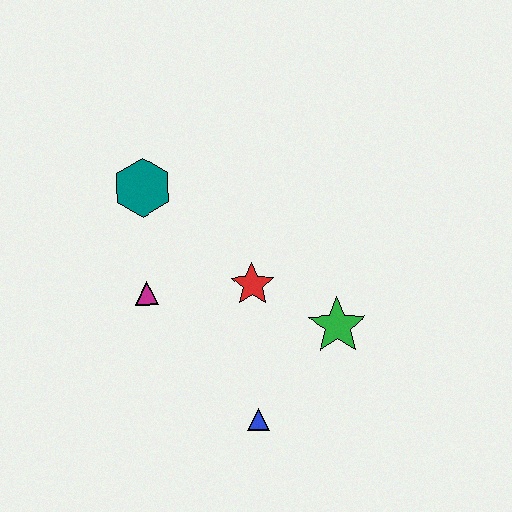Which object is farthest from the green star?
The teal hexagon is farthest from the green star.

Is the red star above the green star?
Yes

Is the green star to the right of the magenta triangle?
Yes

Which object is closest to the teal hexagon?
The magenta triangle is closest to the teal hexagon.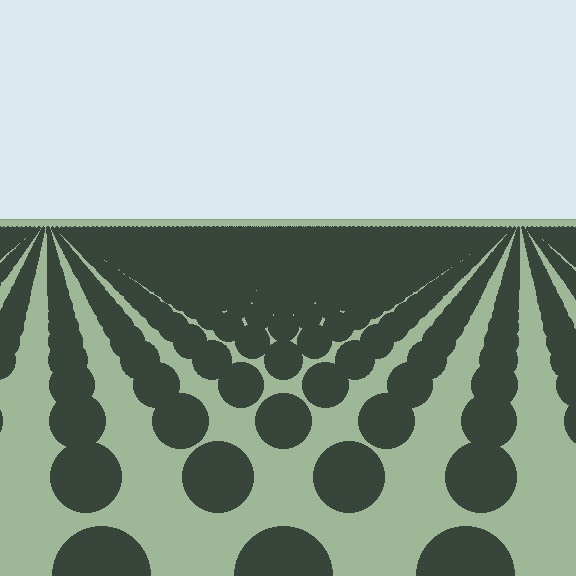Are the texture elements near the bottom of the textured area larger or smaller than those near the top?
Larger. Near the bottom, elements are closer to the viewer and appear at a bigger on-screen size.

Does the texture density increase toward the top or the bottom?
Density increases toward the top.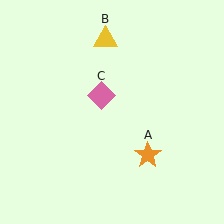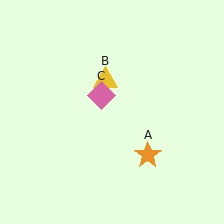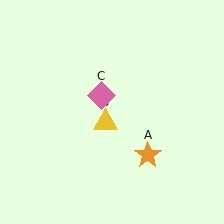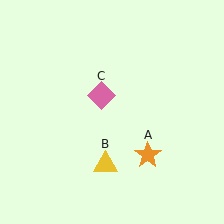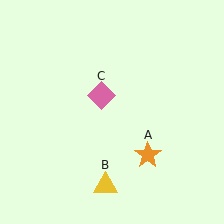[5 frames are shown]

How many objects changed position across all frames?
1 object changed position: yellow triangle (object B).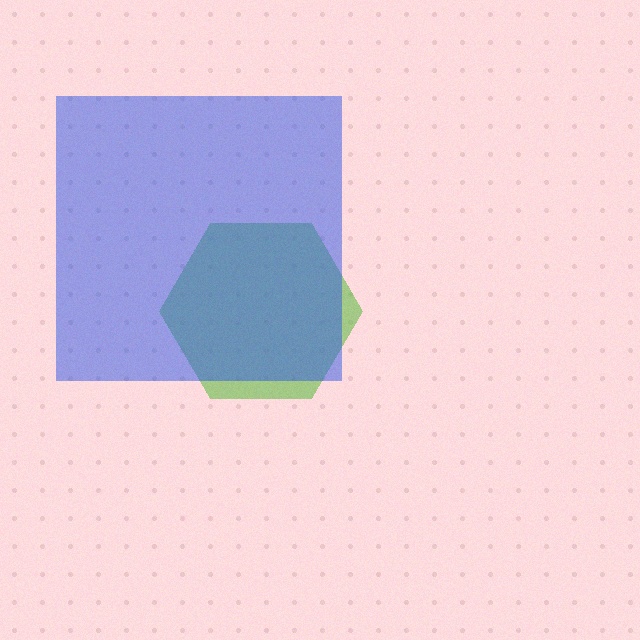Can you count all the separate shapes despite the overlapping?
Yes, there are 2 separate shapes.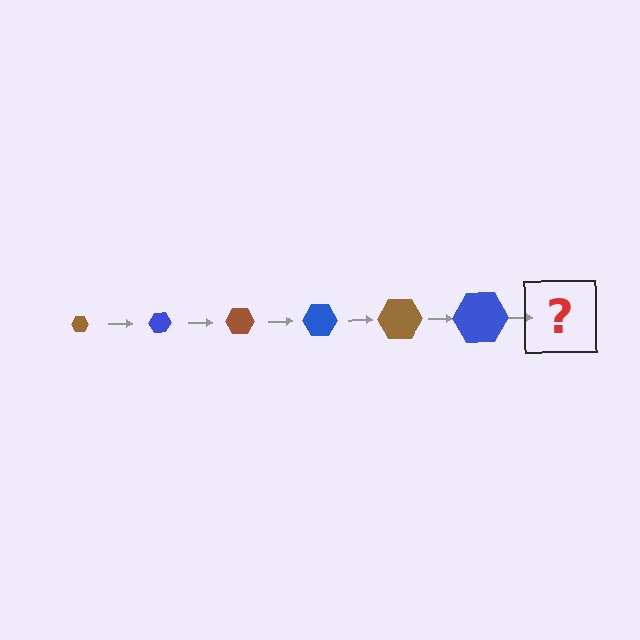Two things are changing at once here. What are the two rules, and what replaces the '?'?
The two rules are that the hexagon grows larger each step and the color cycles through brown and blue. The '?' should be a brown hexagon, larger than the previous one.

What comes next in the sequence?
The next element should be a brown hexagon, larger than the previous one.